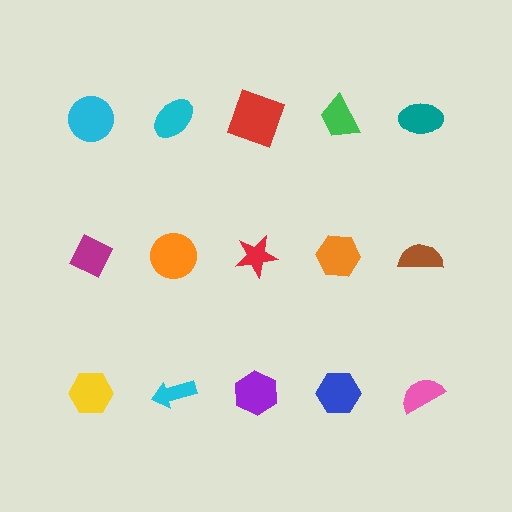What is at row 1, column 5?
A teal ellipse.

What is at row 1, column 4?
A green trapezoid.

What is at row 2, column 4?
An orange hexagon.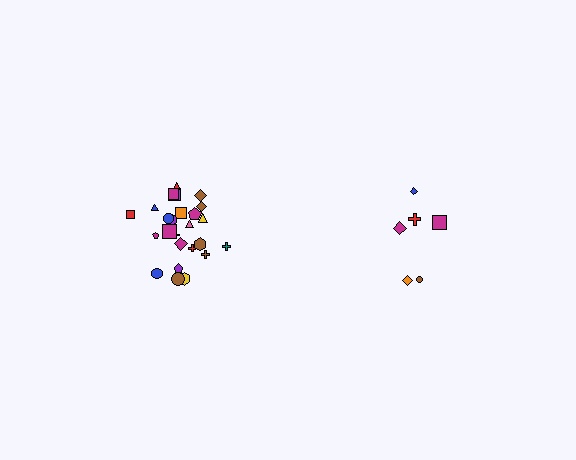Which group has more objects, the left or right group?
The left group.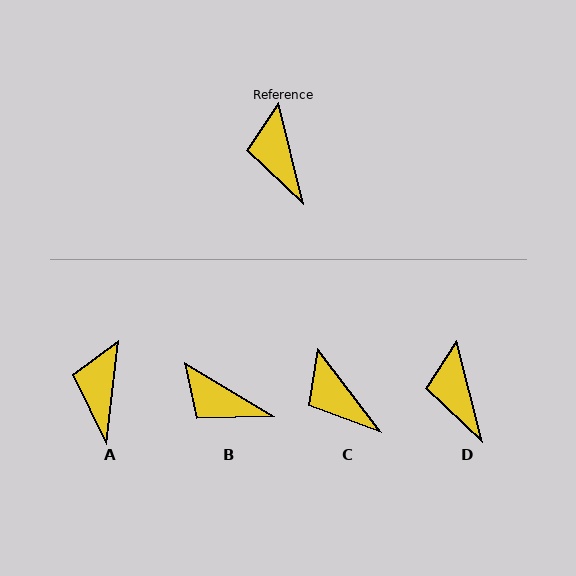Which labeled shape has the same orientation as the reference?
D.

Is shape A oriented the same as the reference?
No, it is off by about 21 degrees.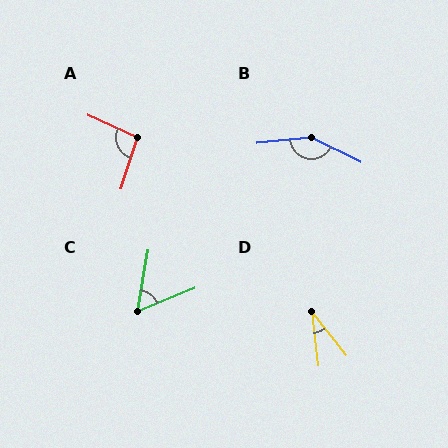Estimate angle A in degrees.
Approximately 97 degrees.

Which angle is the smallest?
D, at approximately 32 degrees.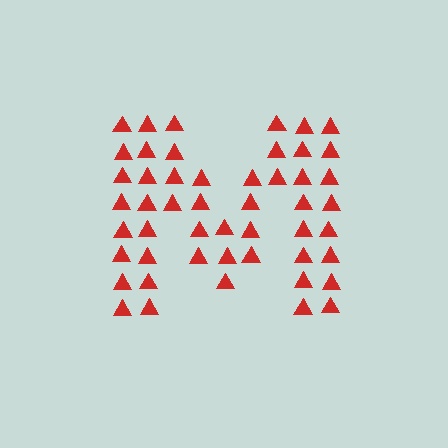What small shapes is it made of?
It is made of small triangles.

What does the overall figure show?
The overall figure shows the letter M.